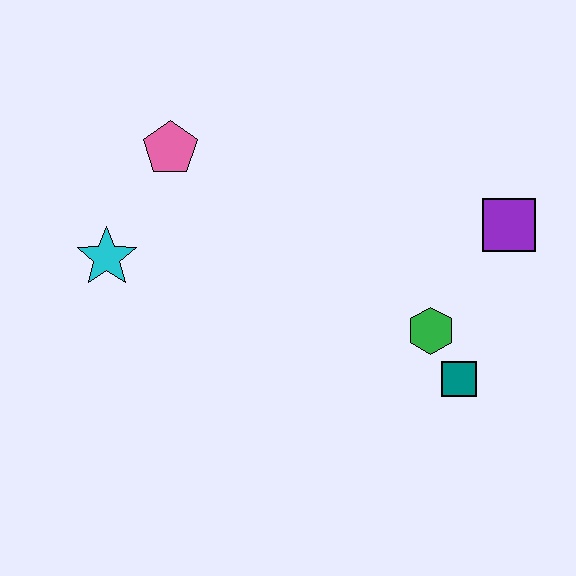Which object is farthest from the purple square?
The cyan star is farthest from the purple square.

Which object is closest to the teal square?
The green hexagon is closest to the teal square.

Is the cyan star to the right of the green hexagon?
No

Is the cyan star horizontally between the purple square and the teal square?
No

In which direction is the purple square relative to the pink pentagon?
The purple square is to the right of the pink pentagon.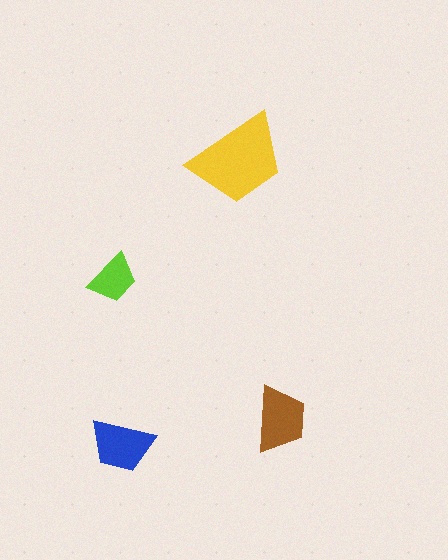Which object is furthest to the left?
The lime trapezoid is leftmost.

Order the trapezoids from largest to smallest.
the yellow one, the brown one, the blue one, the lime one.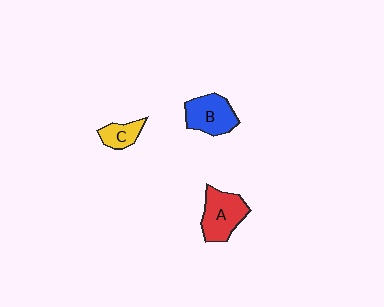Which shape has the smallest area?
Shape C (yellow).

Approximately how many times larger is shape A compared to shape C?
Approximately 2.0 times.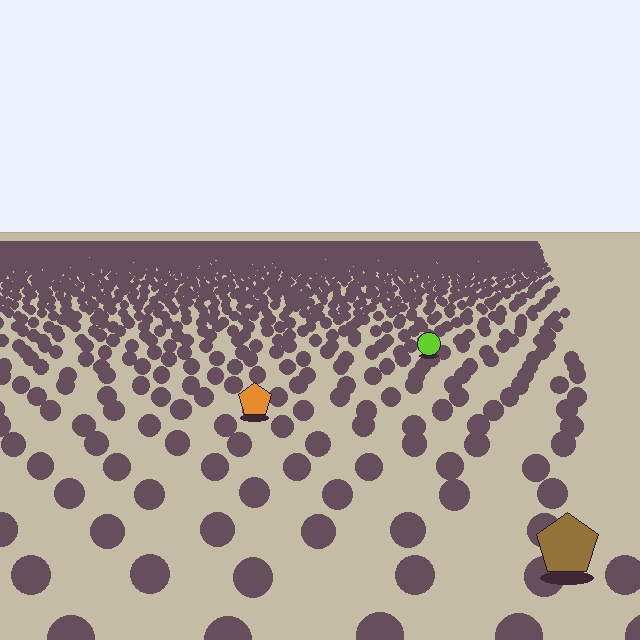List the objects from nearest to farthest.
From nearest to farthest: the brown pentagon, the orange pentagon, the lime circle.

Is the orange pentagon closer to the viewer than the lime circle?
Yes. The orange pentagon is closer — you can tell from the texture gradient: the ground texture is coarser near it.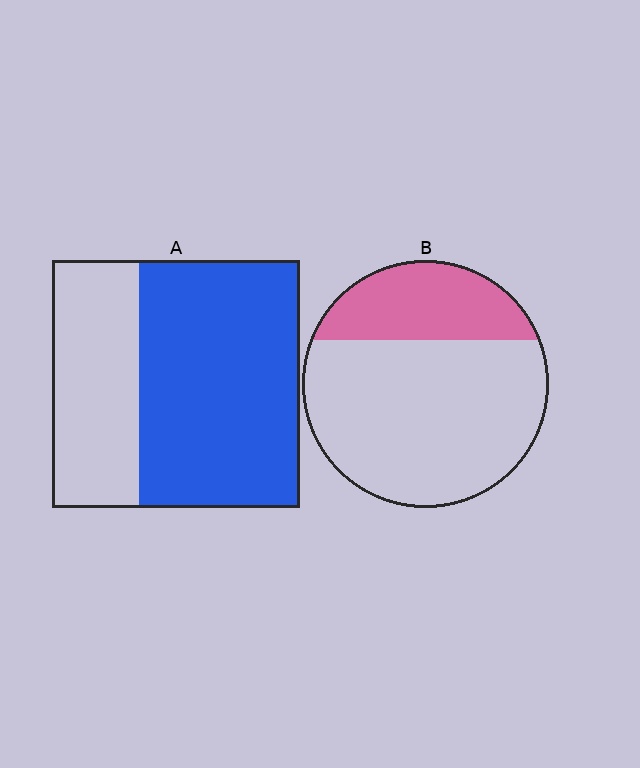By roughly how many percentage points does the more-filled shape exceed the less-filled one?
By roughly 35 percentage points (A over B).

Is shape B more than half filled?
No.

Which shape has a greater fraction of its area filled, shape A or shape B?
Shape A.